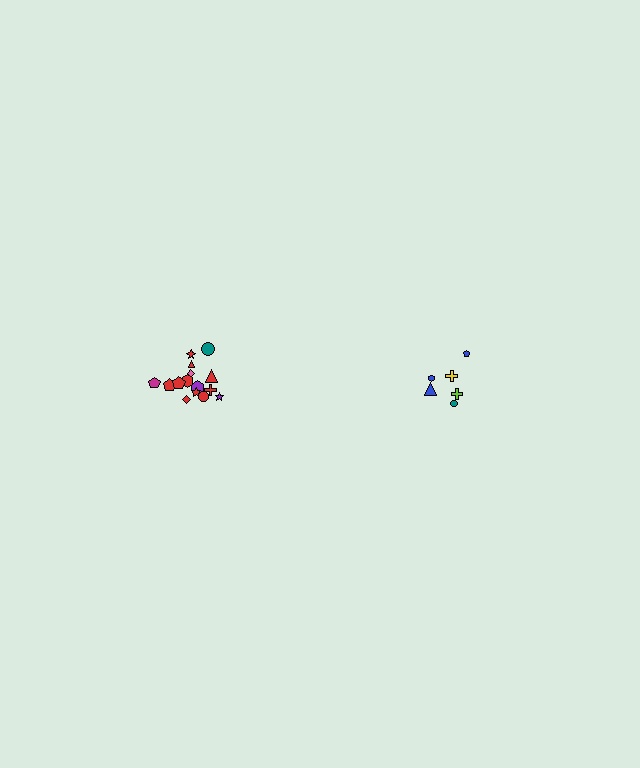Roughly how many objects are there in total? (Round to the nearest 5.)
Roughly 20 objects in total.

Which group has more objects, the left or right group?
The left group.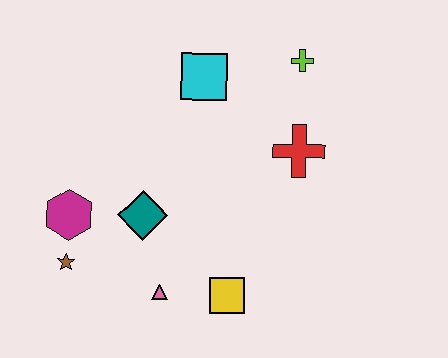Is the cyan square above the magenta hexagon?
Yes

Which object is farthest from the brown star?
The lime cross is farthest from the brown star.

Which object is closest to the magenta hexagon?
The brown star is closest to the magenta hexagon.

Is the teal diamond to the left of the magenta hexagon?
No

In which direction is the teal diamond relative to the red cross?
The teal diamond is to the left of the red cross.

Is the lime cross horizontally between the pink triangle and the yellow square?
No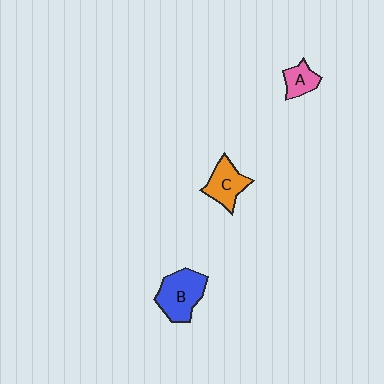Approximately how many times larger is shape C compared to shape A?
Approximately 1.5 times.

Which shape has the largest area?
Shape B (blue).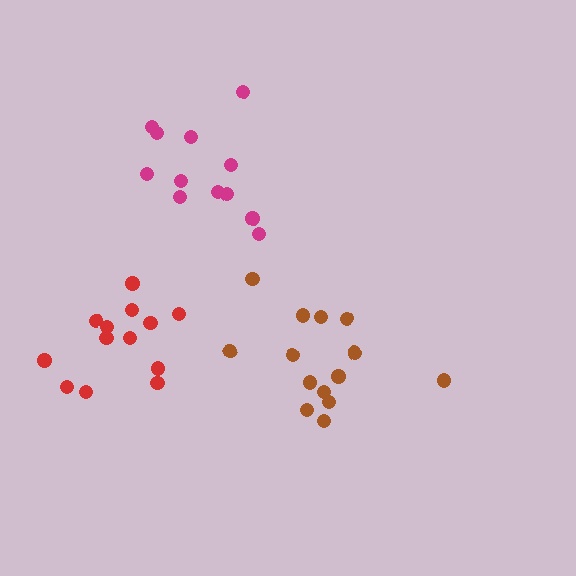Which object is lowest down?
The brown cluster is bottommost.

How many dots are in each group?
Group 1: 14 dots, Group 2: 12 dots, Group 3: 13 dots (39 total).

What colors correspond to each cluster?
The clusters are colored: brown, magenta, red.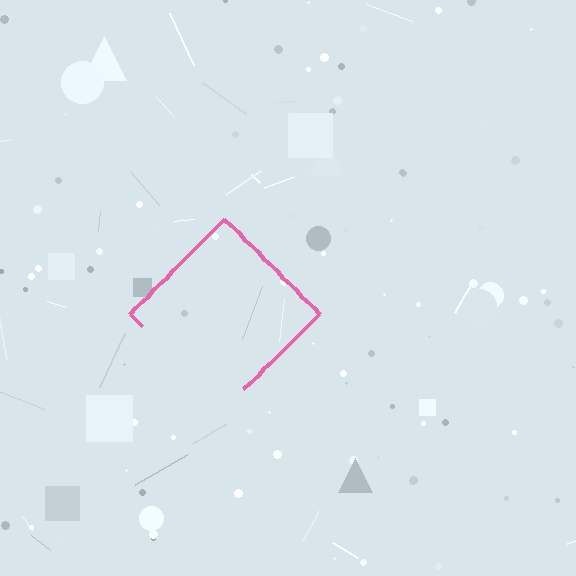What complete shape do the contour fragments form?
The contour fragments form a diamond.